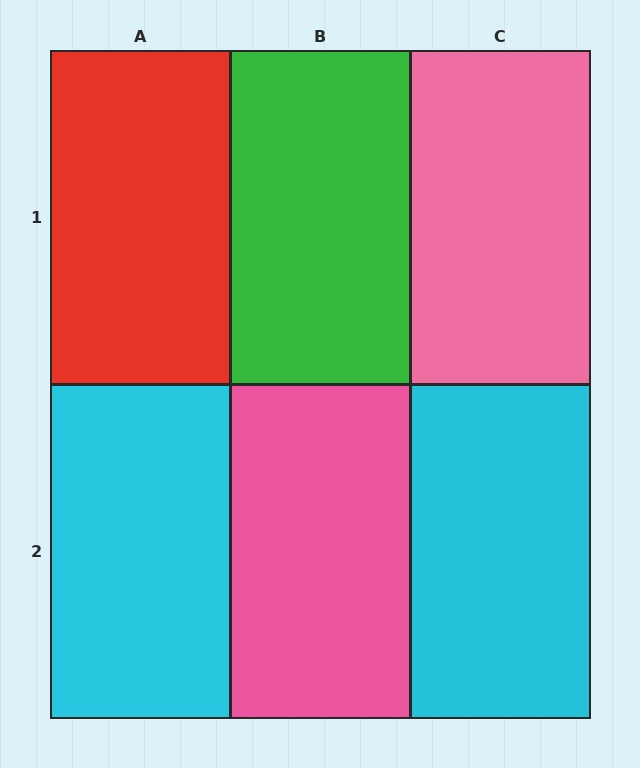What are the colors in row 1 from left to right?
Red, green, pink.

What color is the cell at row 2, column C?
Cyan.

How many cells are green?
1 cell is green.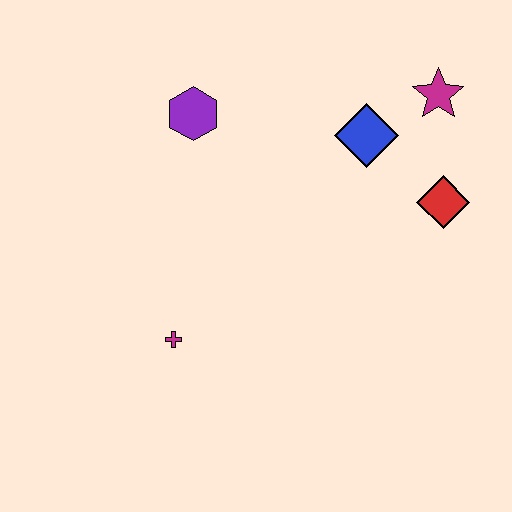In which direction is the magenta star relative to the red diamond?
The magenta star is above the red diamond.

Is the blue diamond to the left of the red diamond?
Yes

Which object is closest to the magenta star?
The blue diamond is closest to the magenta star.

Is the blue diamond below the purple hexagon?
Yes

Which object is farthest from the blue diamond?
The magenta cross is farthest from the blue diamond.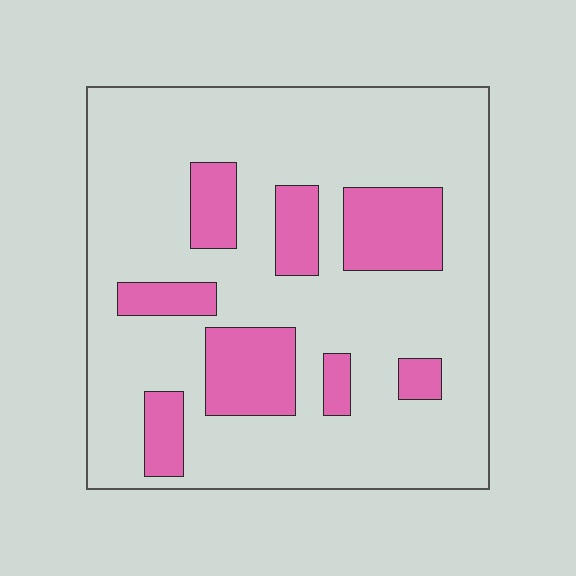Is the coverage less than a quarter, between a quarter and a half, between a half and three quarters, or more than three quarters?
Less than a quarter.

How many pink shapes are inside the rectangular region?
8.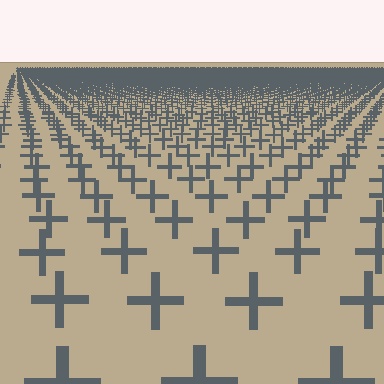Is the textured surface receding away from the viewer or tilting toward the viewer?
The surface is receding away from the viewer. Texture elements get smaller and denser toward the top.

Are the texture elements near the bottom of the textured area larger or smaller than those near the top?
Larger. Near the bottom, elements are closer to the viewer and appear at a bigger on-screen size.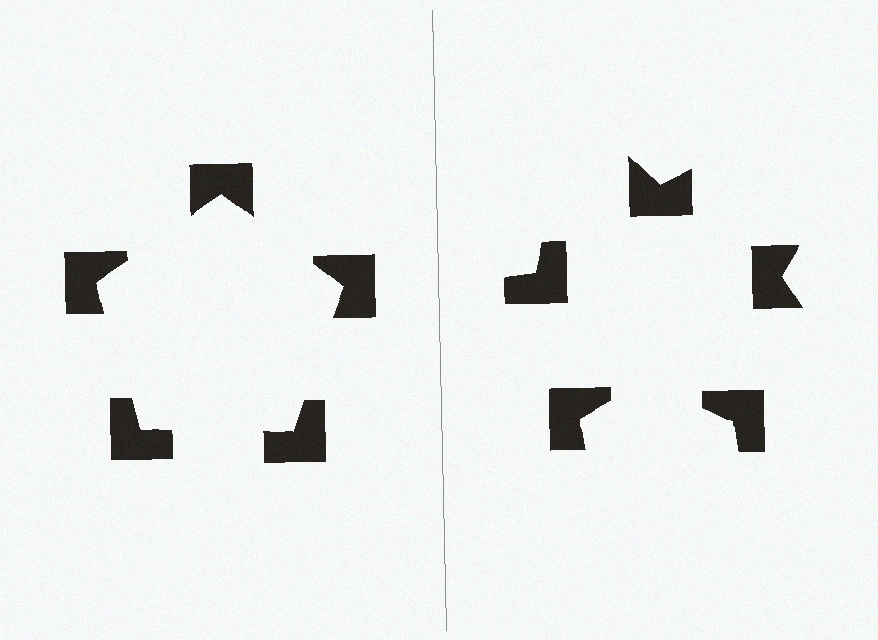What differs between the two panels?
The notched squares are positioned identically on both sides; only the wedge orientations differ. On the left they align to a pentagon; on the right they are misaligned.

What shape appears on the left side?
An illusory pentagon.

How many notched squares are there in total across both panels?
10 — 5 on each side.